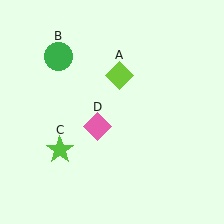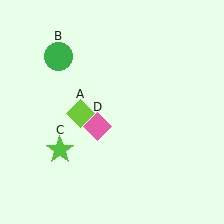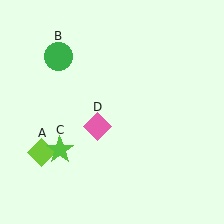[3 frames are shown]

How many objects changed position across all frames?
1 object changed position: lime diamond (object A).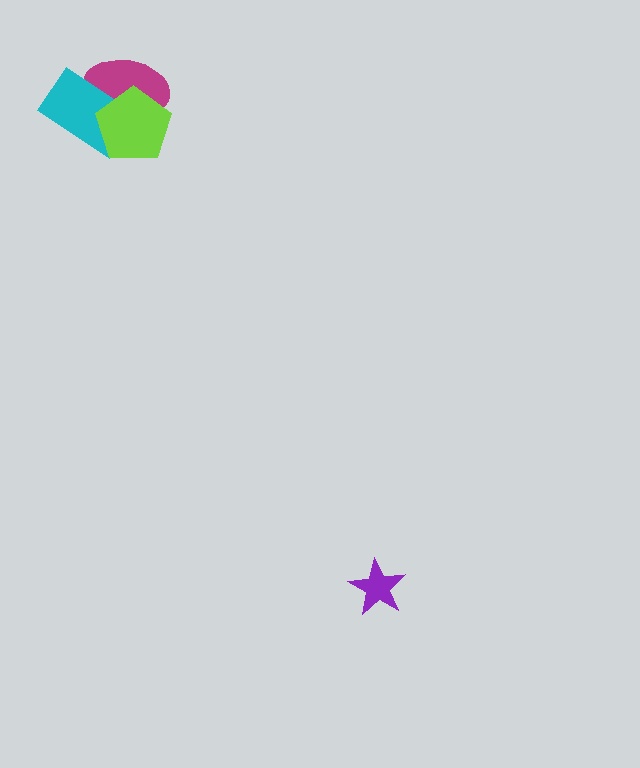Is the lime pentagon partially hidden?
No, no other shape covers it.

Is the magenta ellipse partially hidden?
Yes, it is partially covered by another shape.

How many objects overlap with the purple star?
0 objects overlap with the purple star.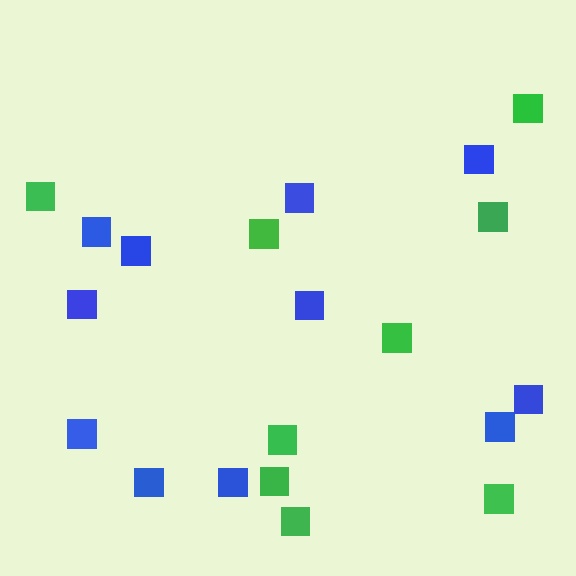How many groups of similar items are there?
There are 2 groups: one group of green squares (9) and one group of blue squares (11).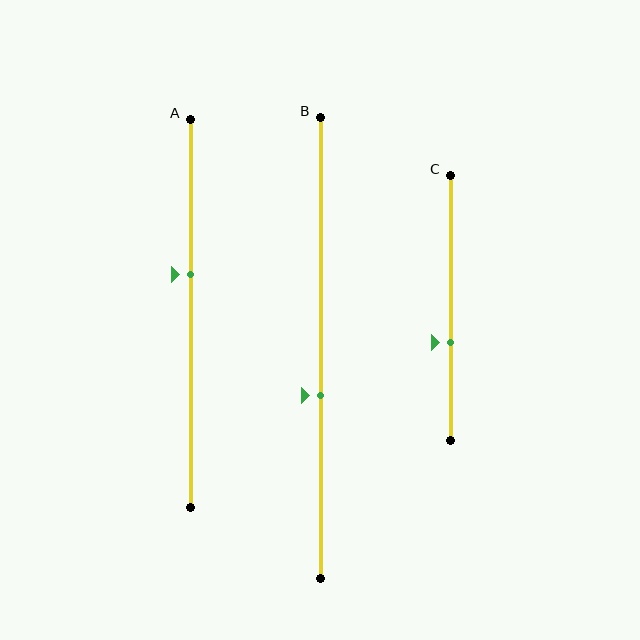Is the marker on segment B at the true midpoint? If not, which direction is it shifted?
No, the marker on segment B is shifted downward by about 10% of the segment length.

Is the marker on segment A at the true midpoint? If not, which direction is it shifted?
No, the marker on segment A is shifted upward by about 10% of the segment length.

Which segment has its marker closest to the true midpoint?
Segment A has its marker closest to the true midpoint.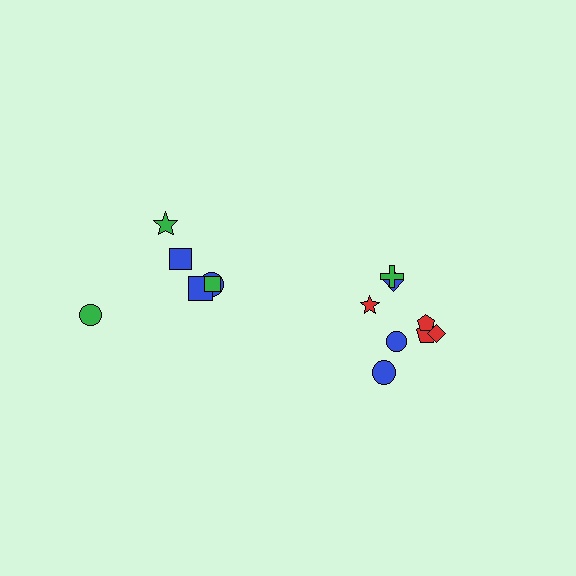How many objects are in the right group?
There are 8 objects.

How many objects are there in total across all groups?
There are 14 objects.